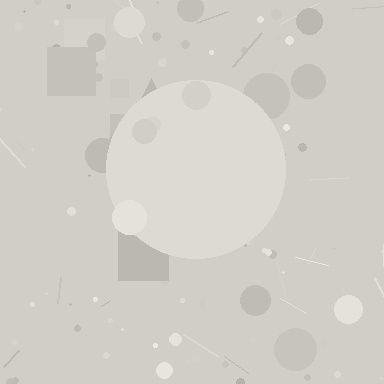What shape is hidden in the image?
A circle is hidden in the image.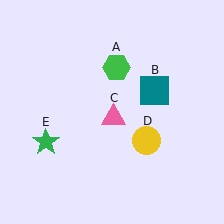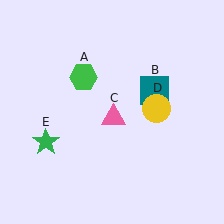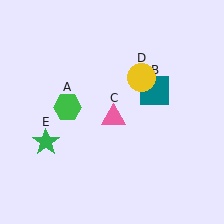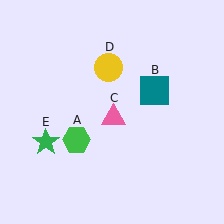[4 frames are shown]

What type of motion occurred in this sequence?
The green hexagon (object A), yellow circle (object D) rotated counterclockwise around the center of the scene.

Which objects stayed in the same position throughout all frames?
Teal square (object B) and pink triangle (object C) and green star (object E) remained stationary.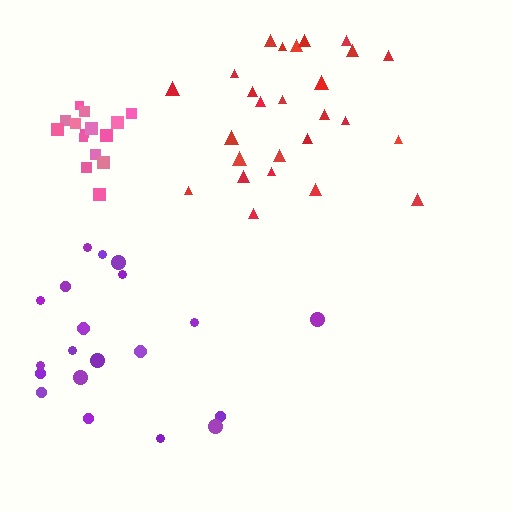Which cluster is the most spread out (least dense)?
Purple.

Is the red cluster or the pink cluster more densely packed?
Pink.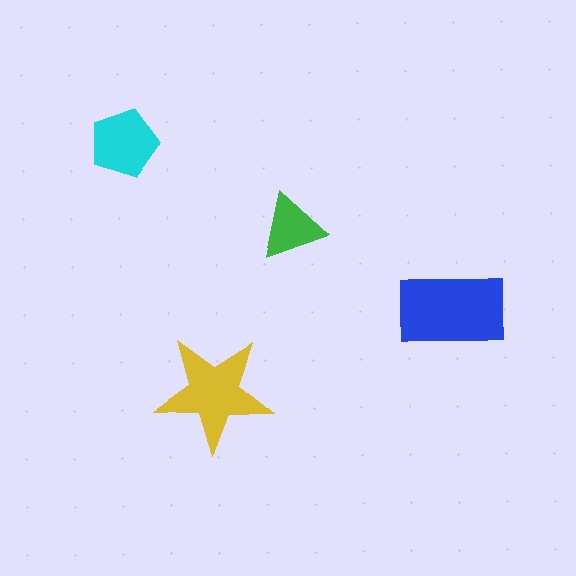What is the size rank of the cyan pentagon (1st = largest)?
3rd.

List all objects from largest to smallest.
The blue rectangle, the yellow star, the cyan pentagon, the green triangle.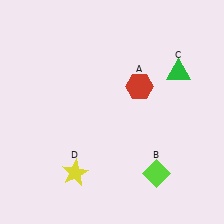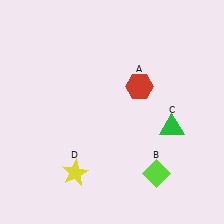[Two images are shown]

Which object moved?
The green triangle (C) moved down.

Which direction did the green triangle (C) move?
The green triangle (C) moved down.